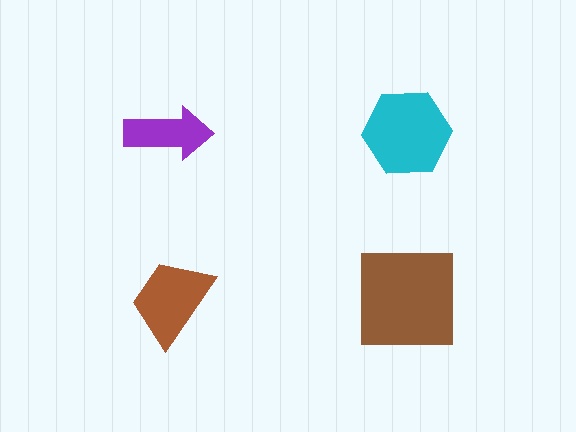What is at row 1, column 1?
A purple arrow.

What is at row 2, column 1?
A brown trapezoid.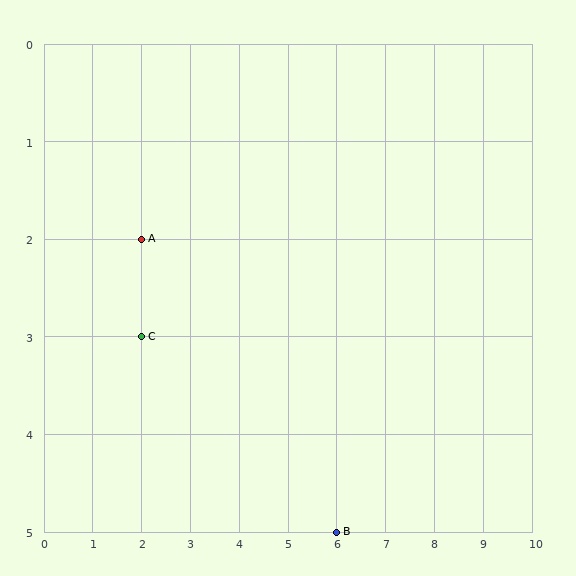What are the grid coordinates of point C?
Point C is at grid coordinates (2, 3).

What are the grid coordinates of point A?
Point A is at grid coordinates (2, 2).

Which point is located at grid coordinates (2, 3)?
Point C is at (2, 3).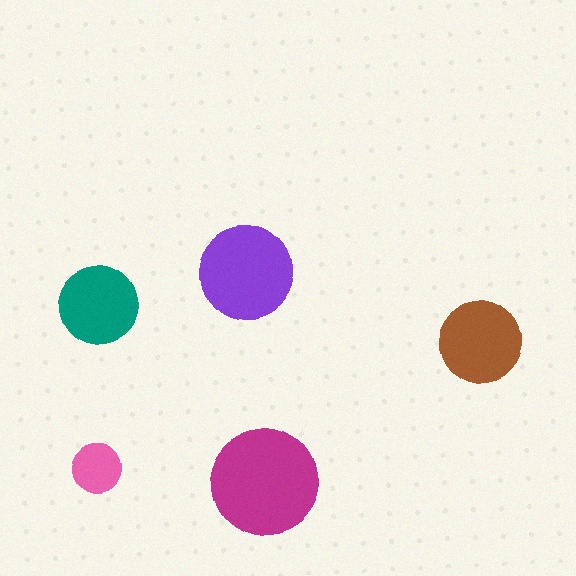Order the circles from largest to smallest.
the magenta one, the purple one, the brown one, the teal one, the pink one.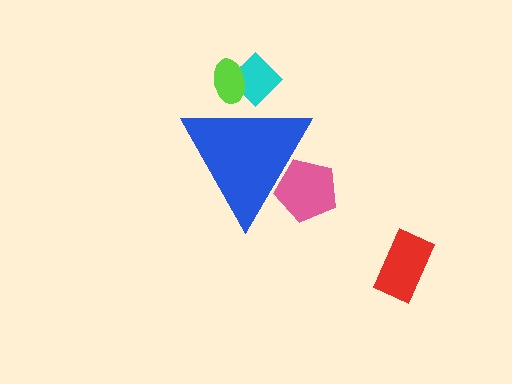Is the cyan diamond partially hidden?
Yes, the cyan diamond is partially hidden behind the blue triangle.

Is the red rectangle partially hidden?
No, the red rectangle is fully visible.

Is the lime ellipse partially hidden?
Yes, the lime ellipse is partially hidden behind the blue triangle.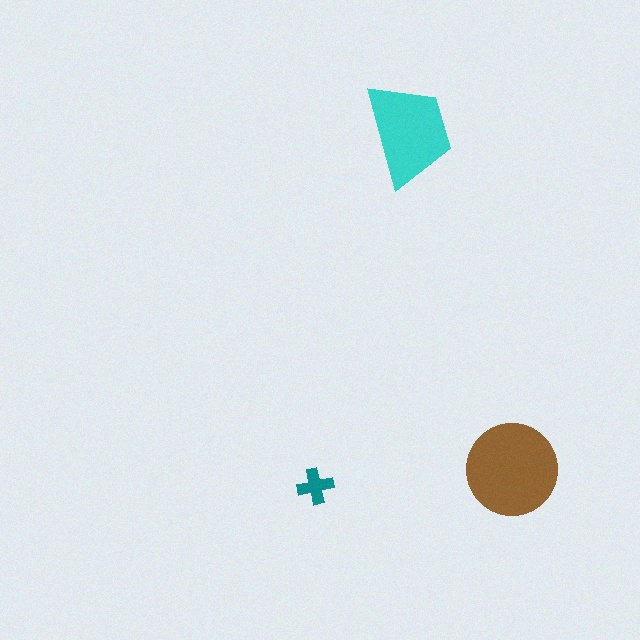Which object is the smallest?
The teal cross.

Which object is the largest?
The brown circle.